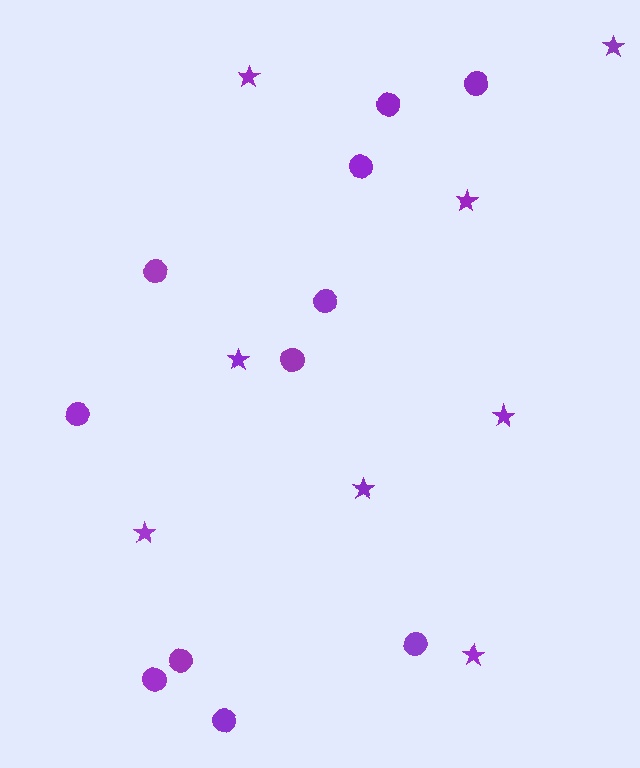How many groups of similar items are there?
There are 2 groups: one group of stars (8) and one group of circles (11).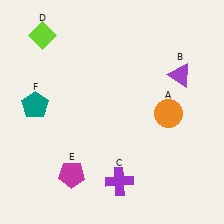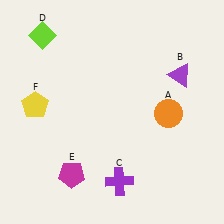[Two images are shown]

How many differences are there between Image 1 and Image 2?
There is 1 difference between the two images.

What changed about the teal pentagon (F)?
In Image 1, F is teal. In Image 2, it changed to yellow.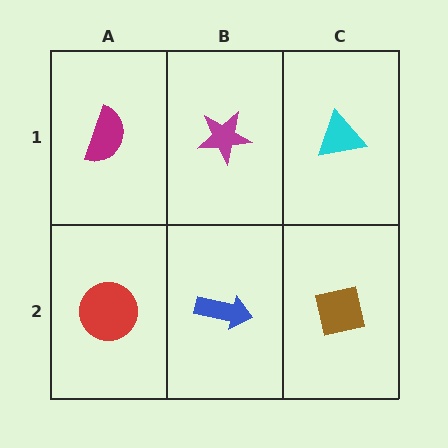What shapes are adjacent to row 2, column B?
A magenta star (row 1, column B), a red circle (row 2, column A), a brown square (row 2, column C).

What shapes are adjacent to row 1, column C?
A brown square (row 2, column C), a magenta star (row 1, column B).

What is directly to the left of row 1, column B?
A magenta semicircle.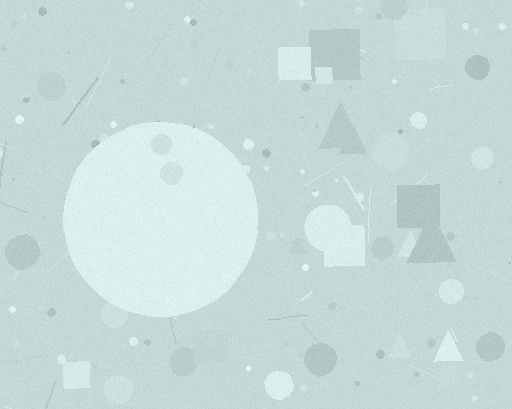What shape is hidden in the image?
A circle is hidden in the image.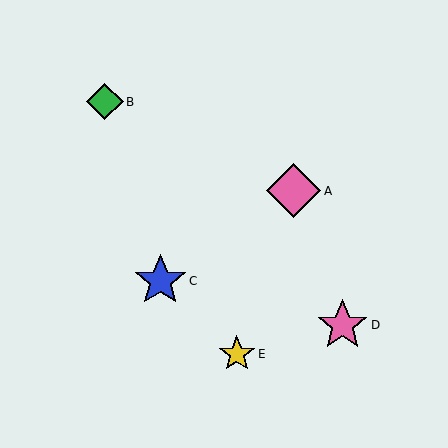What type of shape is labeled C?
Shape C is a blue star.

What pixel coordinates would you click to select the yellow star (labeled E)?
Click at (237, 354) to select the yellow star E.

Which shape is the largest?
The pink diamond (labeled A) is the largest.